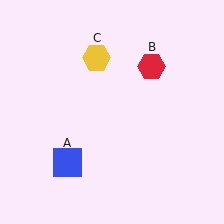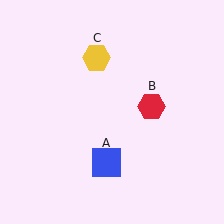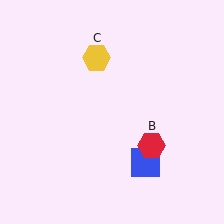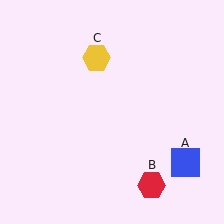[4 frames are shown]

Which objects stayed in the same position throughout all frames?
Yellow hexagon (object C) remained stationary.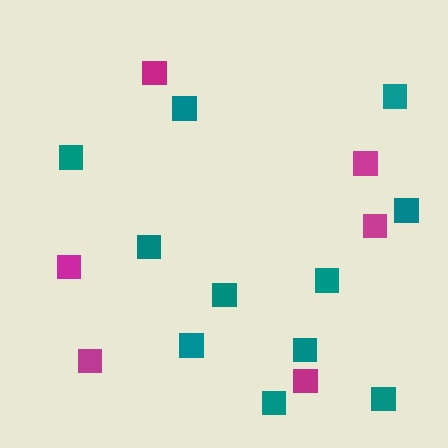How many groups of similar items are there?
There are 2 groups: one group of magenta squares (6) and one group of teal squares (11).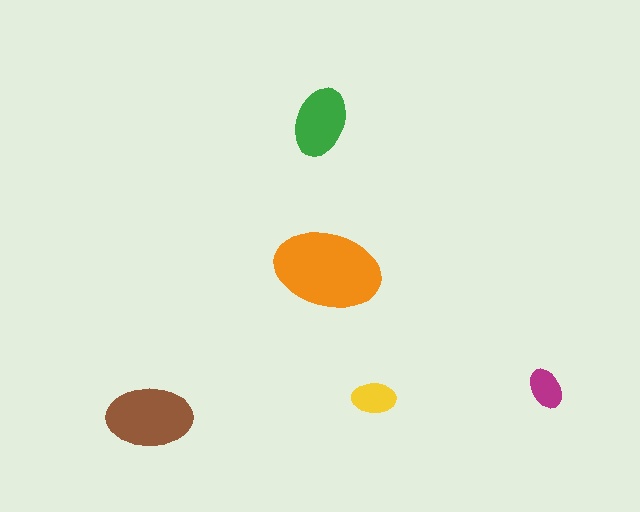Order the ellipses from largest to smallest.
the orange one, the brown one, the green one, the yellow one, the magenta one.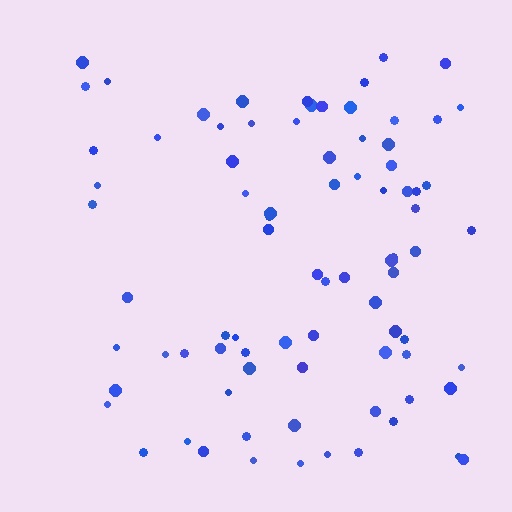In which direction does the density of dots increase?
From left to right, with the right side densest.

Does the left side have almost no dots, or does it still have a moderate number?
Still a moderate number, just noticeably fewer than the right.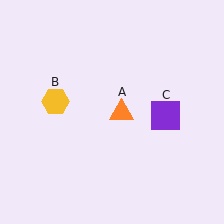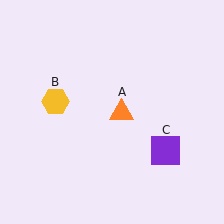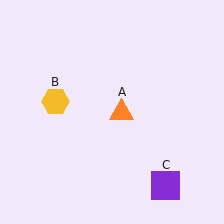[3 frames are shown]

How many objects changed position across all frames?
1 object changed position: purple square (object C).